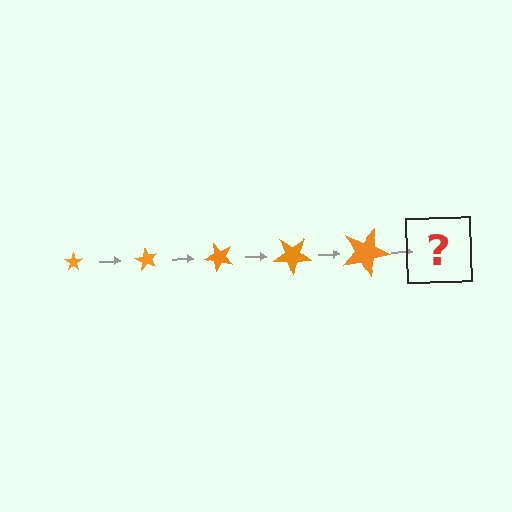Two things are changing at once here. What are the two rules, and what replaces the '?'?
The two rules are that the star grows larger each step and it rotates 60 degrees each step. The '?' should be a star, larger than the previous one and rotated 300 degrees from the start.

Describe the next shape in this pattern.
It should be a star, larger than the previous one and rotated 300 degrees from the start.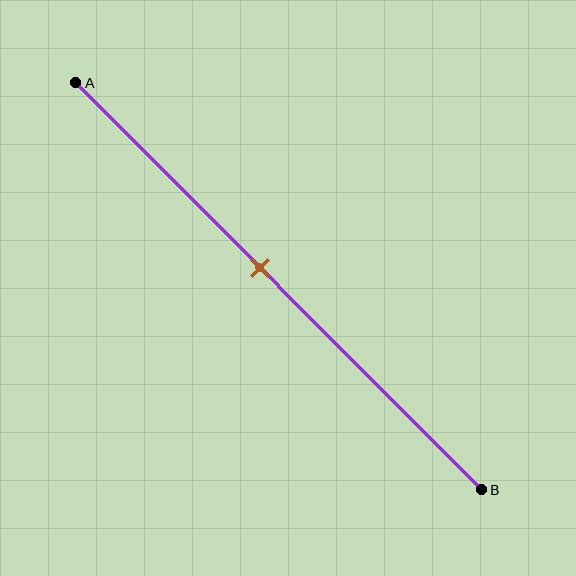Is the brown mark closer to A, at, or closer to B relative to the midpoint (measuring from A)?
The brown mark is closer to point A than the midpoint of segment AB.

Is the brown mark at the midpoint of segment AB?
No, the mark is at about 45% from A, not at the 50% midpoint.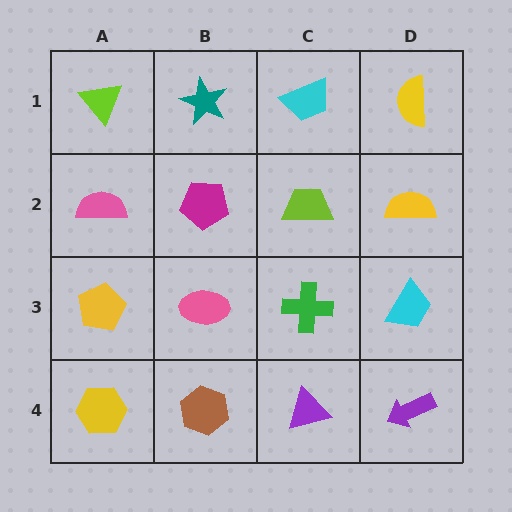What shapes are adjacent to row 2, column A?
A lime triangle (row 1, column A), a yellow pentagon (row 3, column A), a magenta pentagon (row 2, column B).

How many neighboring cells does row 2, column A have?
3.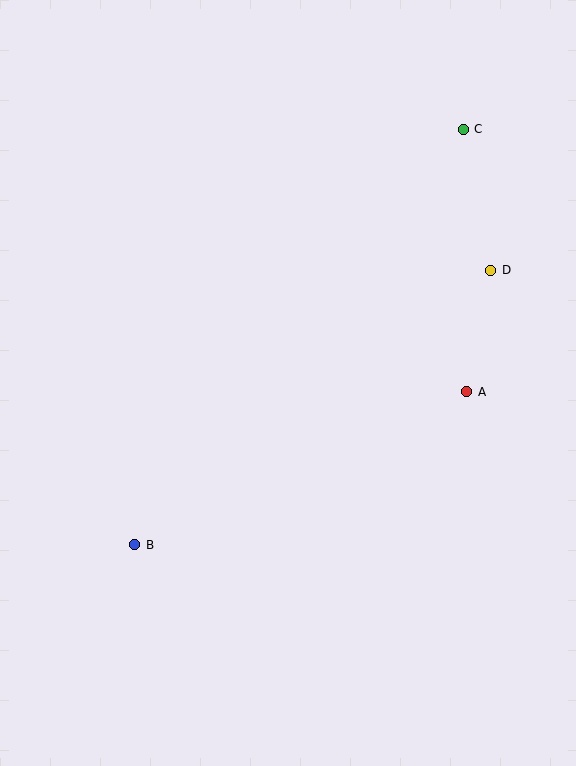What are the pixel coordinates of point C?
Point C is at (463, 129).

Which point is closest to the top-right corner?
Point C is closest to the top-right corner.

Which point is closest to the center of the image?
Point A at (467, 392) is closest to the center.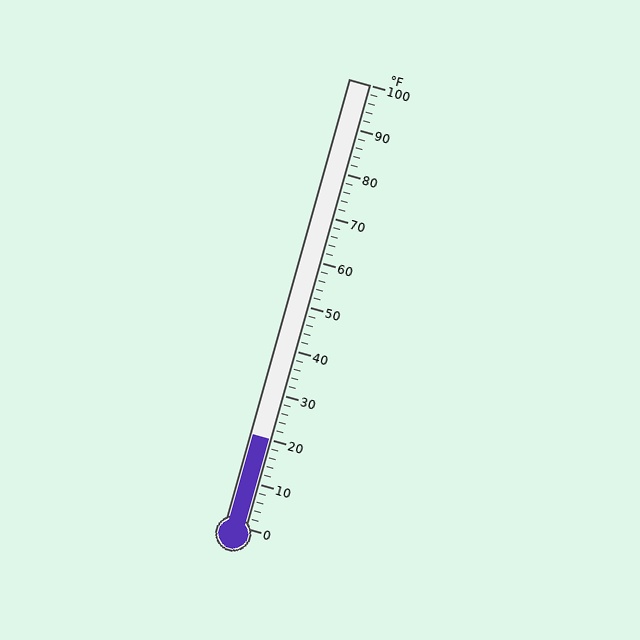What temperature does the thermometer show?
The thermometer shows approximately 20°F.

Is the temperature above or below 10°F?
The temperature is above 10°F.